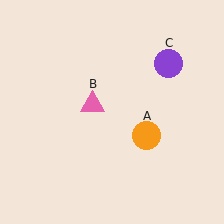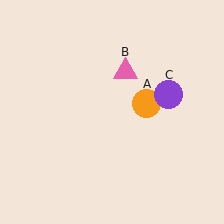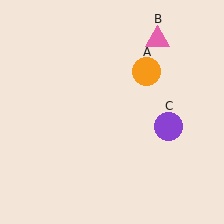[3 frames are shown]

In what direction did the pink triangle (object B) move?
The pink triangle (object B) moved up and to the right.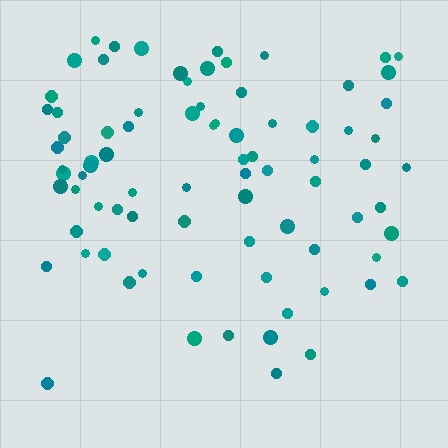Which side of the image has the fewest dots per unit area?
The bottom.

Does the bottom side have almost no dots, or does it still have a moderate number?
Still a moderate number, just noticeably fewer than the top.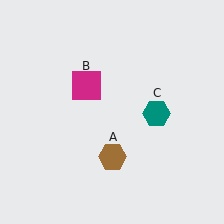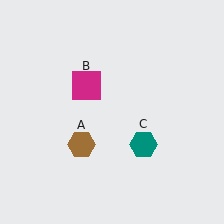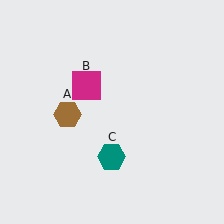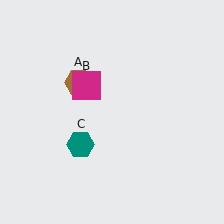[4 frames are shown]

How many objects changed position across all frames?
2 objects changed position: brown hexagon (object A), teal hexagon (object C).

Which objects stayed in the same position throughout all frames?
Magenta square (object B) remained stationary.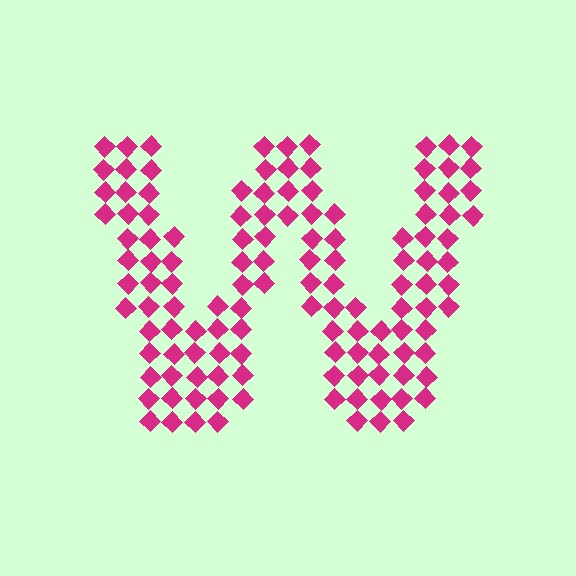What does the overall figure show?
The overall figure shows the letter W.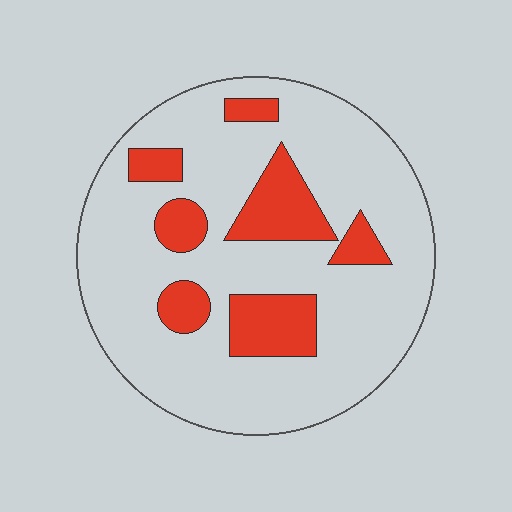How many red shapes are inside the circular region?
7.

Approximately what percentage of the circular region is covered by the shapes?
Approximately 20%.